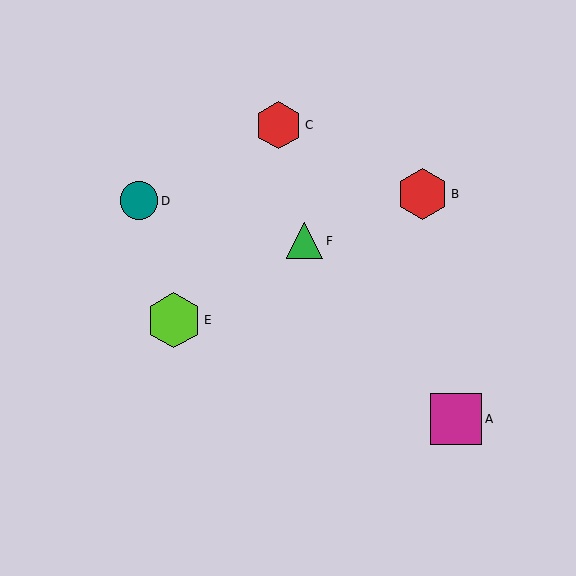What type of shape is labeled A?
Shape A is a magenta square.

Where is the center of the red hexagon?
The center of the red hexagon is at (423, 194).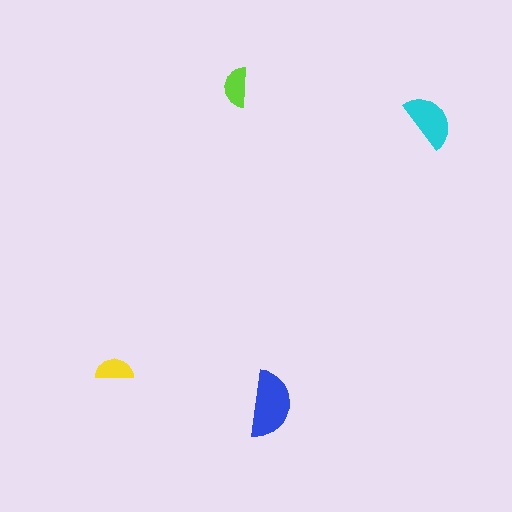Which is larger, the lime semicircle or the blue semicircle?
The blue one.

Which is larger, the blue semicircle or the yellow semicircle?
The blue one.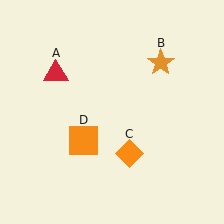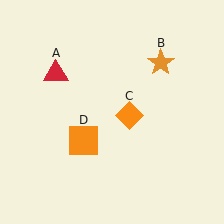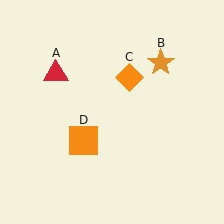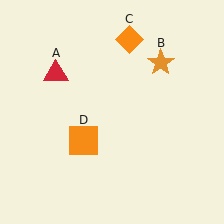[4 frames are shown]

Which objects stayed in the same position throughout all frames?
Red triangle (object A) and orange star (object B) and orange square (object D) remained stationary.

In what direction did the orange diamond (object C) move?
The orange diamond (object C) moved up.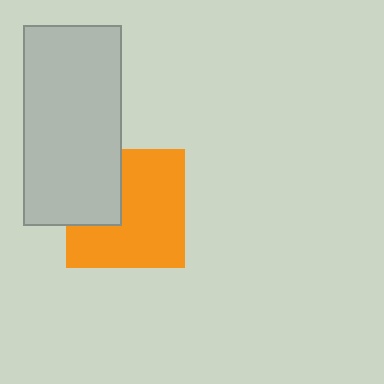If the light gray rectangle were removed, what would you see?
You would see the complete orange square.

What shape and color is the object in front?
The object in front is a light gray rectangle.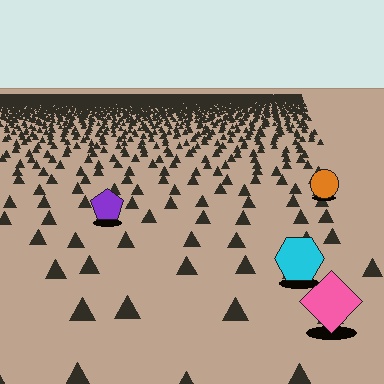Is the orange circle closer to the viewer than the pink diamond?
No. The pink diamond is closer — you can tell from the texture gradient: the ground texture is coarser near it.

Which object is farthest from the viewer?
The orange circle is farthest from the viewer. It appears smaller and the ground texture around it is denser.